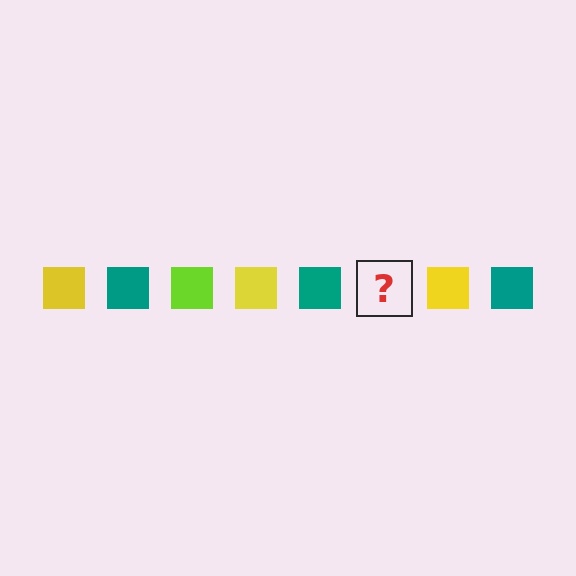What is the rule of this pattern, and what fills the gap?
The rule is that the pattern cycles through yellow, teal, lime squares. The gap should be filled with a lime square.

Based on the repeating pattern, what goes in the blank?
The blank should be a lime square.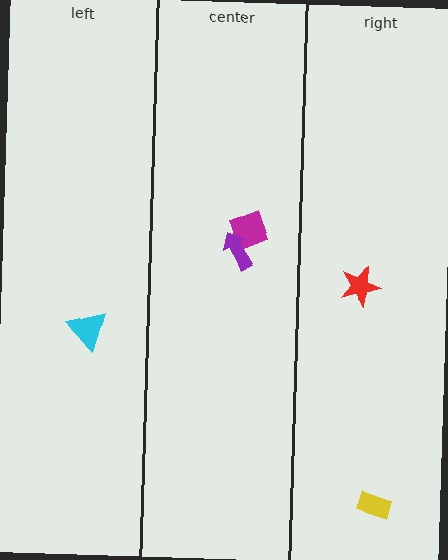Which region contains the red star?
The right region.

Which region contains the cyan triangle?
The left region.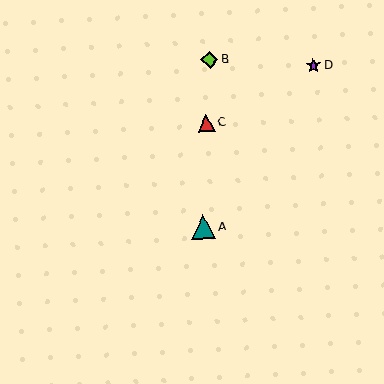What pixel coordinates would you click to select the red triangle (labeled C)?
Click at (206, 123) to select the red triangle C.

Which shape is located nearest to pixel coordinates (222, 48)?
The lime diamond (labeled B) at (210, 60) is nearest to that location.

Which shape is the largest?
The teal triangle (labeled A) is the largest.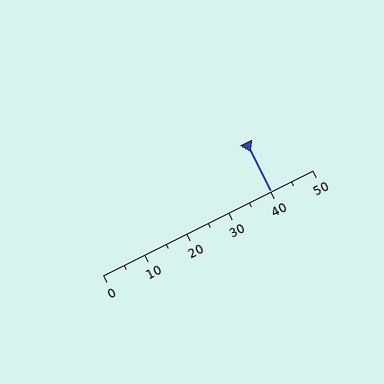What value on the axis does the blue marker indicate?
The marker indicates approximately 40.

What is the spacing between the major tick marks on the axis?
The major ticks are spaced 10 apart.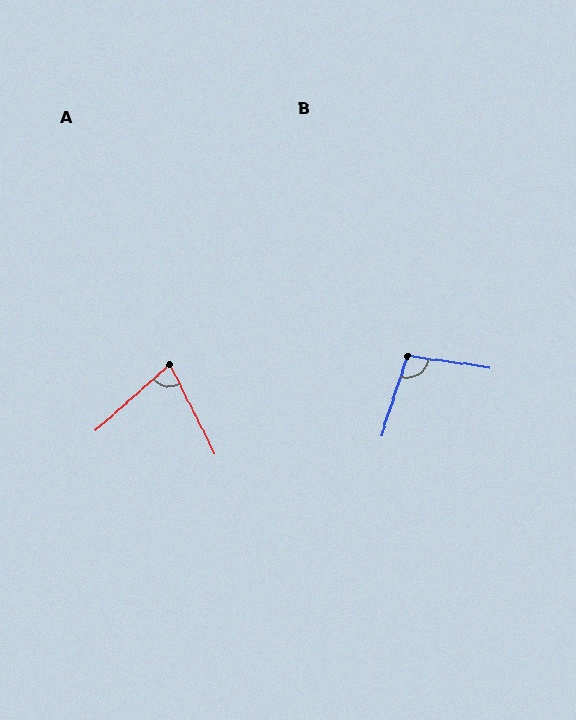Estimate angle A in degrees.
Approximately 75 degrees.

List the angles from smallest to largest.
A (75°), B (100°).